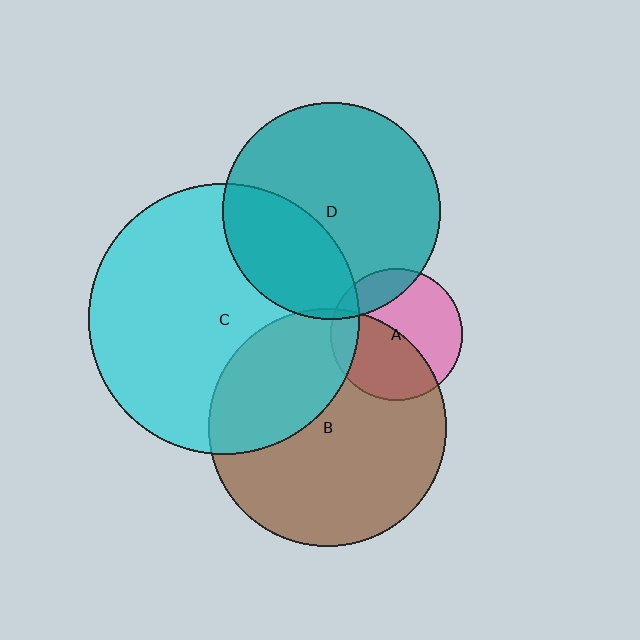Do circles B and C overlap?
Yes.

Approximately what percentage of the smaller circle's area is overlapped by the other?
Approximately 35%.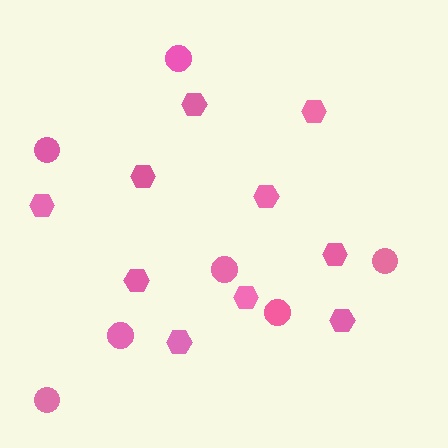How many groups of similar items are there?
There are 2 groups: one group of hexagons (10) and one group of circles (7).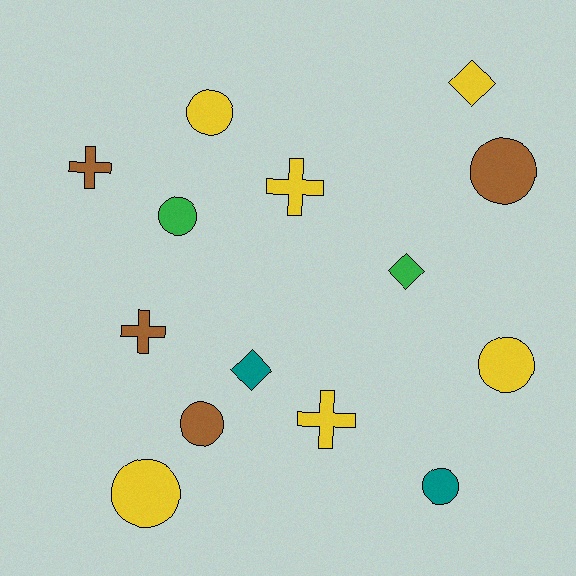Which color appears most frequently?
Yellow, with 6 objects.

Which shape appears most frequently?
Circle, with 7 objects.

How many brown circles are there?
There are 2 brown circles.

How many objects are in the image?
There are 14 objects.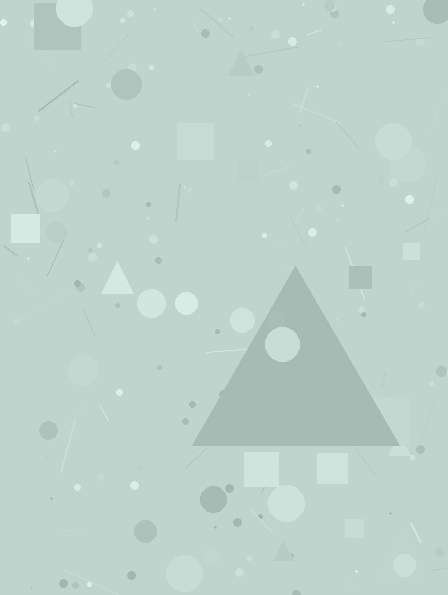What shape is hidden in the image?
A triangle is hidden in the image.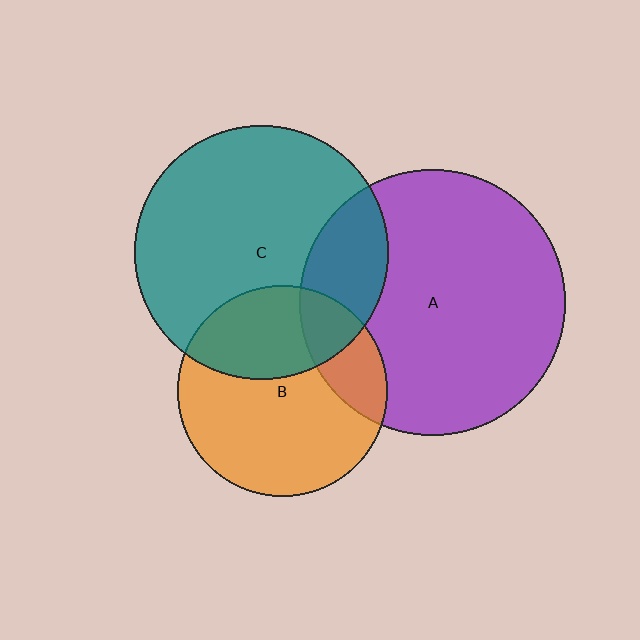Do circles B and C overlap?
Yes.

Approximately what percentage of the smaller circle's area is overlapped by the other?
Approximately 35%.